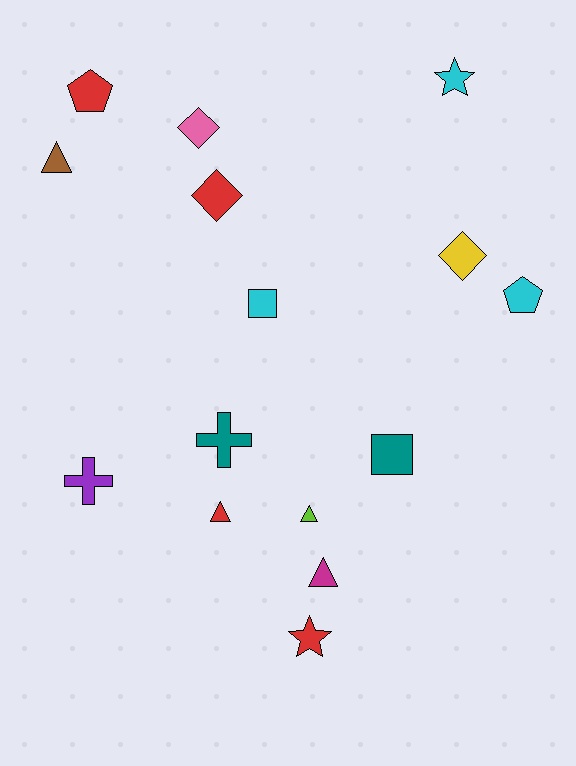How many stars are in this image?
There are 2 stars.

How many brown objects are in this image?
There is 1 brown object.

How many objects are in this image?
There are 15 objects.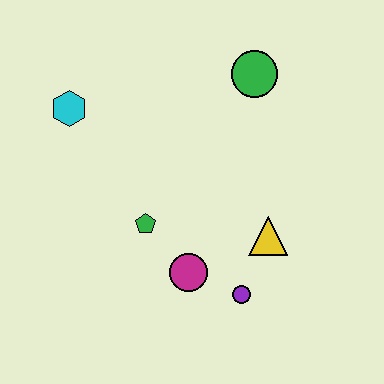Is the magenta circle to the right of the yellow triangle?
No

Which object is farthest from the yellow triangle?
The cyan hexagon is farthest from the yellow triangle.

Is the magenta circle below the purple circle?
No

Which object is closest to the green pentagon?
The magenta circle is closest to the green pentagon.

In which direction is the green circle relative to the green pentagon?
The green circle is above the green pentagon.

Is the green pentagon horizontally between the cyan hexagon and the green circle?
Yes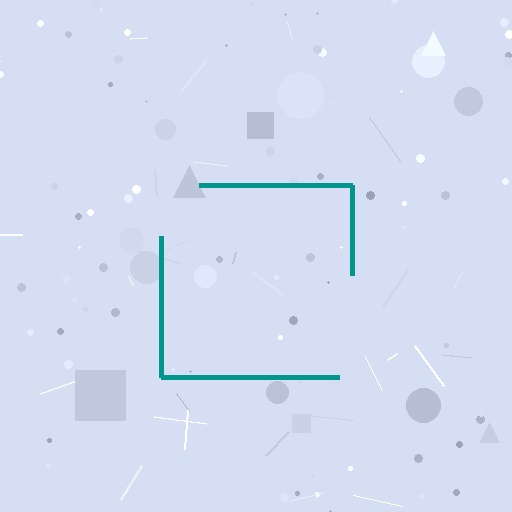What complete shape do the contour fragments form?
The contour fragments form a square.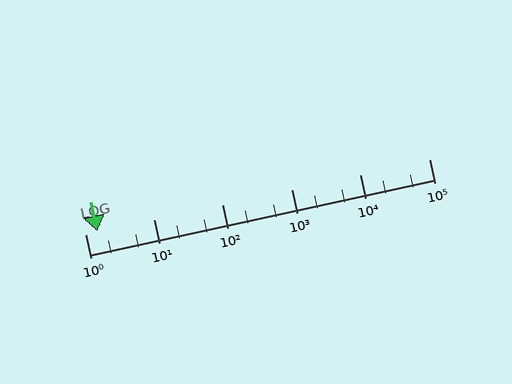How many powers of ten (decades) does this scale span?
The scale spans 5 decades, from 1 to 100000.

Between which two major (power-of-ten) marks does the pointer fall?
The pointer is between 1 and 10.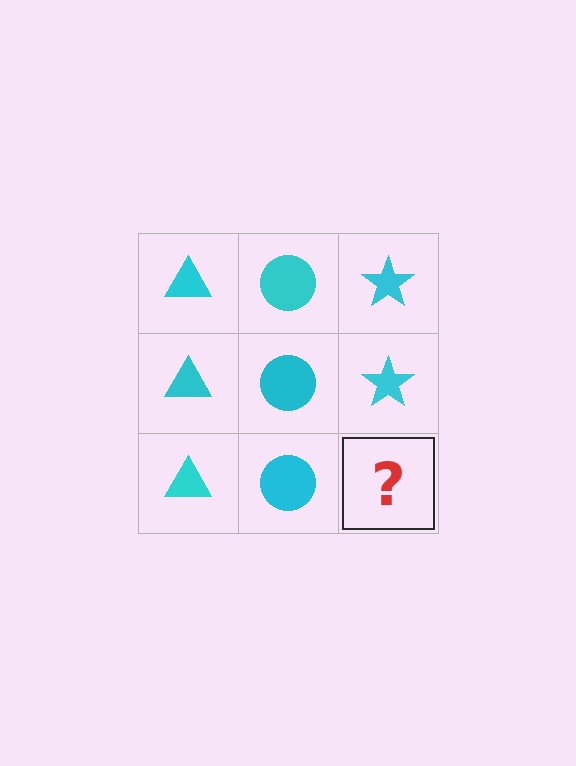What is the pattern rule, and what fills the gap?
The rule is that each column has a consistent shape. The gap should be filled with a cyan star.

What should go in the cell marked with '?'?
The missing cell should contain a cyan star.